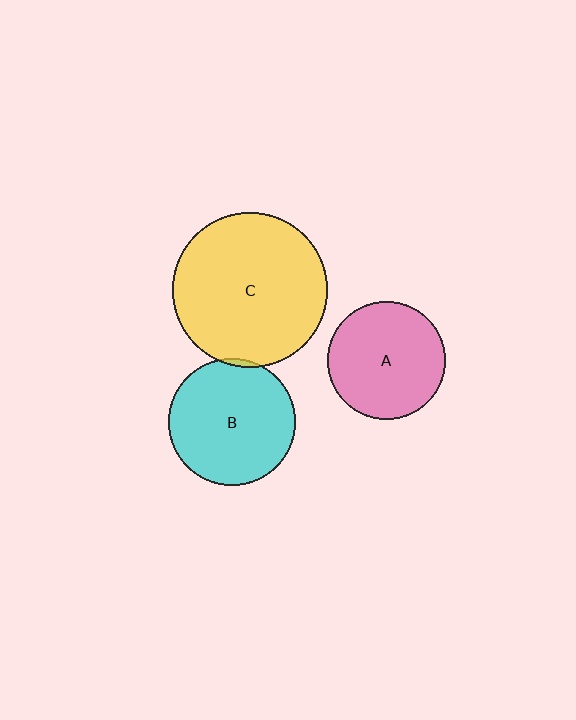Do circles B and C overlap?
Yes.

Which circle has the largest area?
Circle C (yellow).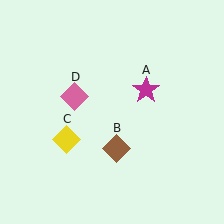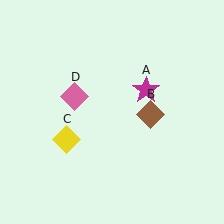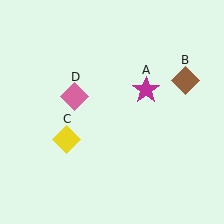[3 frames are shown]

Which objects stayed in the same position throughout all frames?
Magenta star (object A) and yellow diamond (object C) and pink diamond (object D) remained stationary.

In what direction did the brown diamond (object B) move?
The brown diamond (object B) moved up and to the right.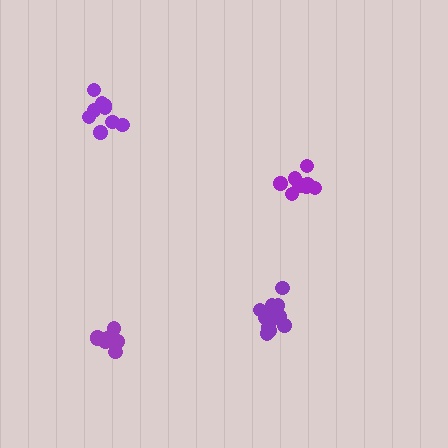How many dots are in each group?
Group 1: 13 dots, Group 2: 9 dots, Group 3: 9 dots, Group 4: 9 dots (40 total).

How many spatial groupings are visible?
There are 4 spatial groupings.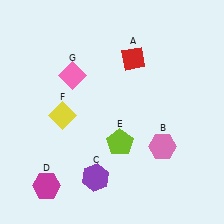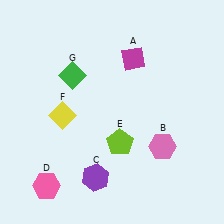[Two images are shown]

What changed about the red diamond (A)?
In Image 1, A is red. In Image 2, it changed to magenta.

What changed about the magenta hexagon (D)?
In Image 1, D is magenta. In Image 2, it changed to pink.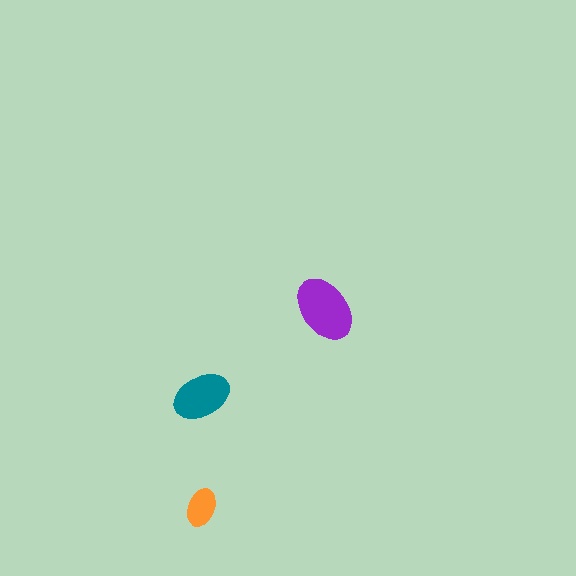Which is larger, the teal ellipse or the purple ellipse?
The purple one.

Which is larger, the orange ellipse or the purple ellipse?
The purple one.